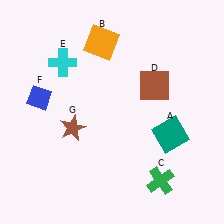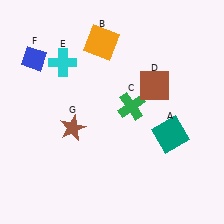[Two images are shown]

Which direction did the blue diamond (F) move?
The blue diamond (F) moved up.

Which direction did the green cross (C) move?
The green cross (C) moved up.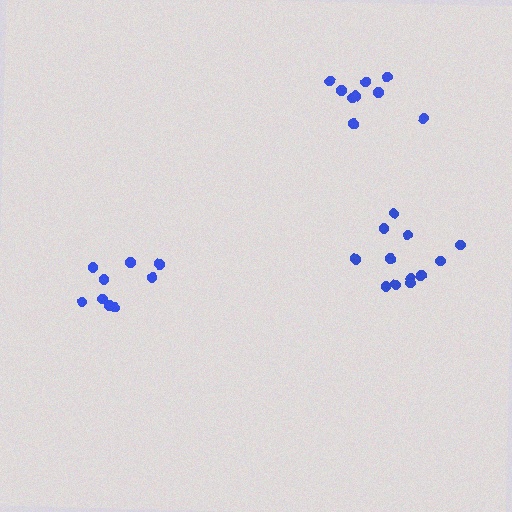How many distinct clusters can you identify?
There are 3 distinct clusters.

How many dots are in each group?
Group 1: 9 dots, Group 2: 12 dots, Group 3: 9 dots (30 total).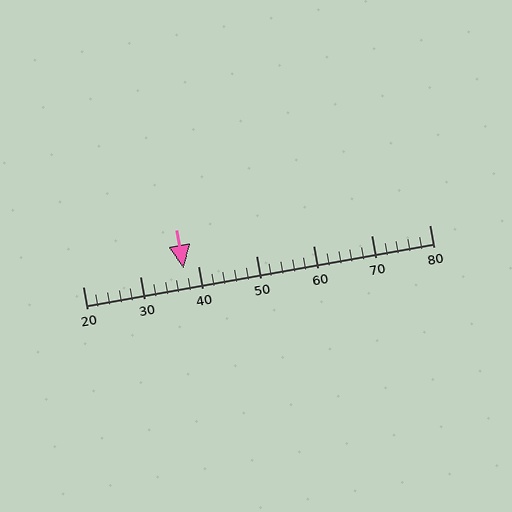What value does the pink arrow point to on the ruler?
The pink arrow points to approximately 38.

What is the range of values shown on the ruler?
The ruler shows values from 20 to 80.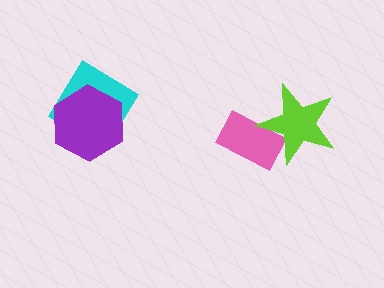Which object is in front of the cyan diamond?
The purple hexagon is in front of the cyan diamond.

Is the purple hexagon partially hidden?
No, no other shape covers it.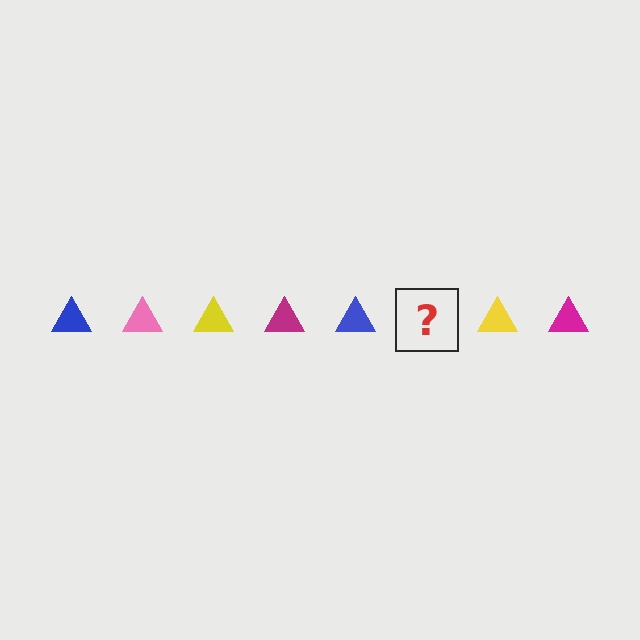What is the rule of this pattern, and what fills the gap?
The rule is that the pattern cycles through blue, pink, yellow, magenta triangles. The gap should be filled with a pink triangle.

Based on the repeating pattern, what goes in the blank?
The blank should be a pink triangle.